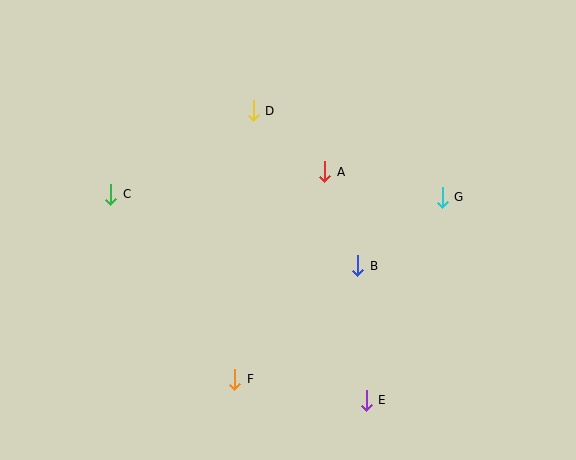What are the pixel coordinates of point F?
Point F is at (235, 379).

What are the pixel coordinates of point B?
Point B is at (358, 266).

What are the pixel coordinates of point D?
Point D is at (253, 111).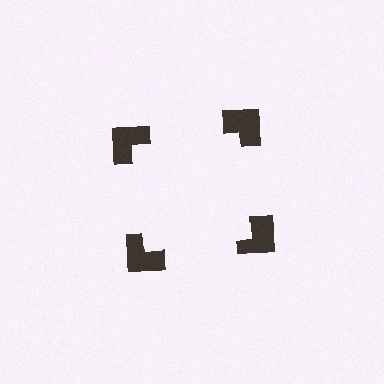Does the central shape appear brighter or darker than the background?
It typically appears slightly brighter than the background, even though no actual brightness change is drawn.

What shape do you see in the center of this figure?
An illusory square — its edges are inferred from the aligned wedge cuts in the notched squares, not physically drawn.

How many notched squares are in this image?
There are 4 — one at each vertex of the illusory square.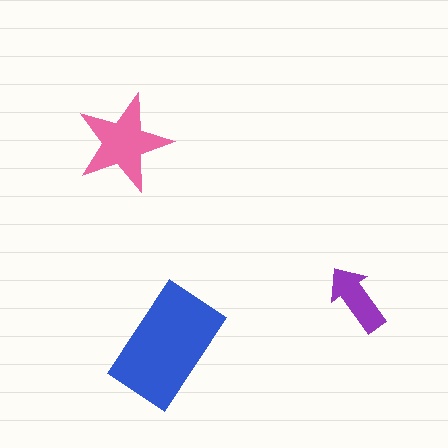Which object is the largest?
The blue rectangle.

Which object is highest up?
The pink star is topmost.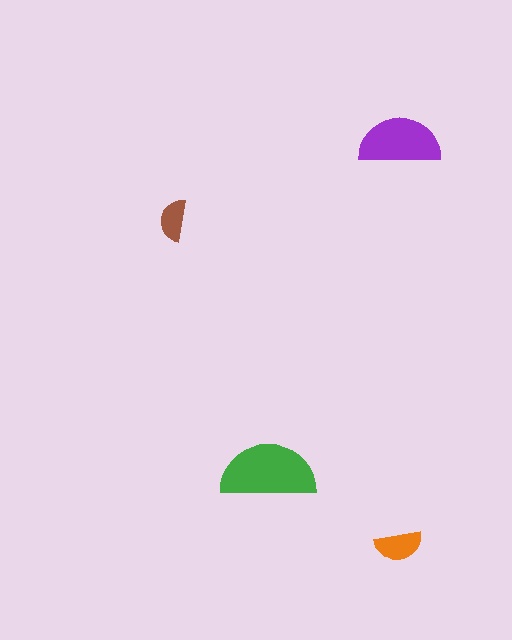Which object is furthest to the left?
The brown semicircle is leftmost.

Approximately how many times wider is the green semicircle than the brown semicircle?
About 2.5 times wider.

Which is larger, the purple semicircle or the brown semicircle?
The purple one.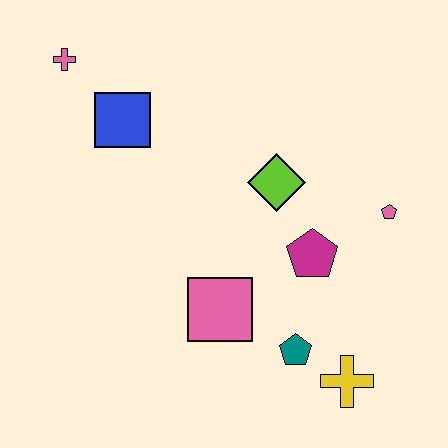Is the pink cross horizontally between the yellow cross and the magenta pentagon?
No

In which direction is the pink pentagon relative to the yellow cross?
The pink pentagon is above the yellow cross.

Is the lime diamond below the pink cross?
Yes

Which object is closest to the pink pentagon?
The magenta pentagon is closest to the pink pentagon.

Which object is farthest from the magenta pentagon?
The pink cross is farthest from the magenta pentagon.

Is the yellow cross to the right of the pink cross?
Yes